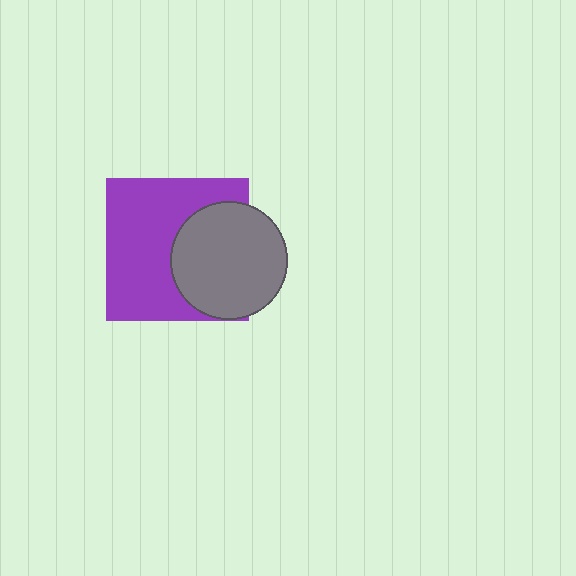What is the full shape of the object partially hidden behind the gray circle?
The partially hidden object is a purple square.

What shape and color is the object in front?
The object in front is a gray circle.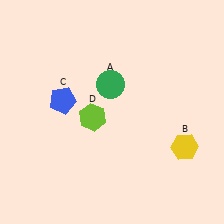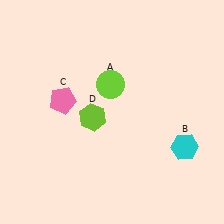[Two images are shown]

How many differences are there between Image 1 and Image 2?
There are 3 differences between the two images.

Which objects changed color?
A changed from green to lime. B changed from yellow to cyan. C changed from blue to pink.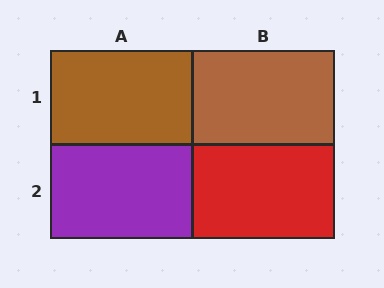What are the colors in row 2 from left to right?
Purple, red.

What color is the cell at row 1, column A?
Brown.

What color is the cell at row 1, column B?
Brown.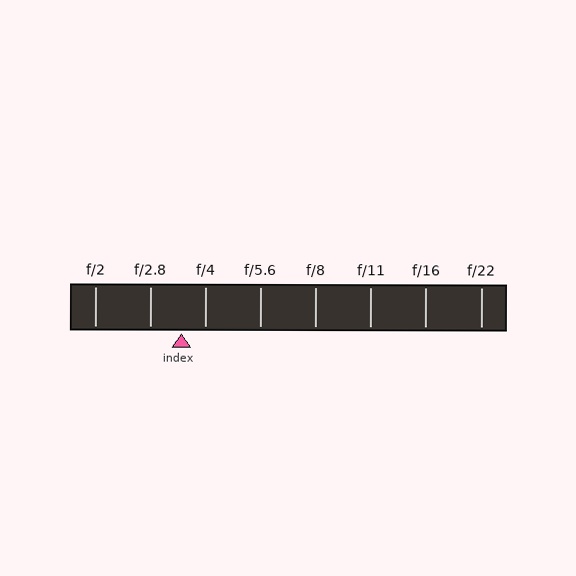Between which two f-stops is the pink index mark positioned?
The index mark is between f/2.8 and f/4.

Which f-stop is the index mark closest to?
The index mark is closest to f/4.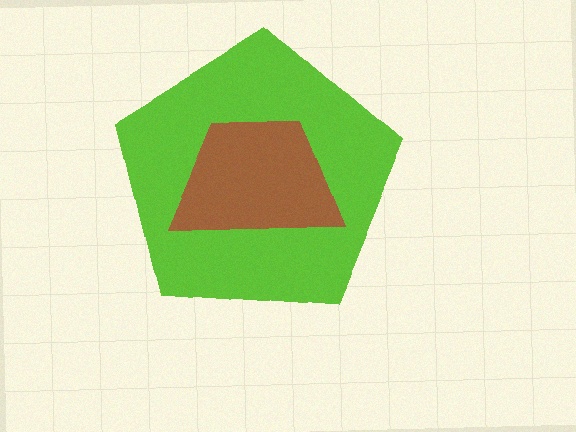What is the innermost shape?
The brown trapezoid.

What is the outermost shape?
The lime pentagon.